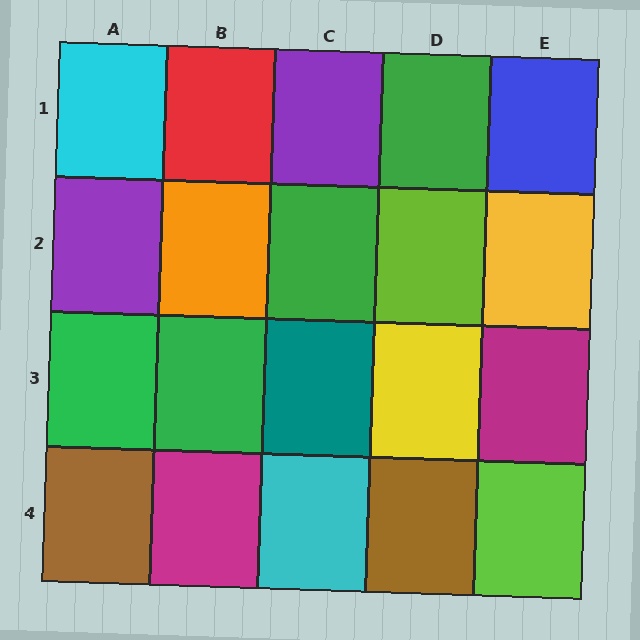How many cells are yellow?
2 cells are yellow.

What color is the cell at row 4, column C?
Cyan.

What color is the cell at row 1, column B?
Red.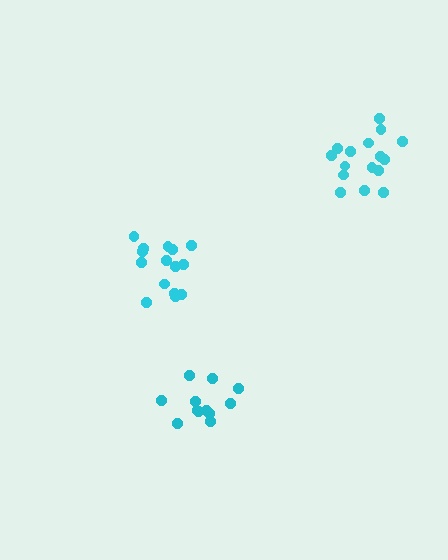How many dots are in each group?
Group 1: 16 dots, Group 2: 12 dots, Group 3: 15 dots (43 total).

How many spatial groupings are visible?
There are 3 spatial groupings.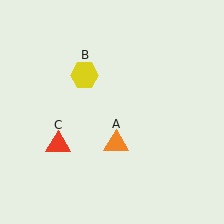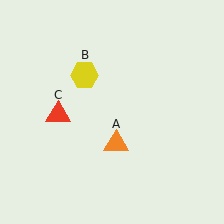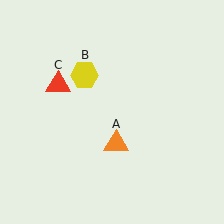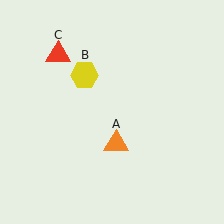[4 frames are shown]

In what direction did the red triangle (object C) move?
The red triangle (object C) moved up.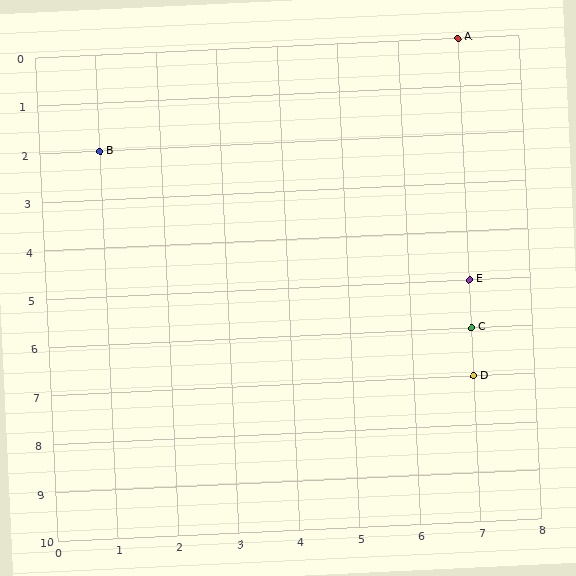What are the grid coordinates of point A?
Point A is at grid coordinates (7, 0).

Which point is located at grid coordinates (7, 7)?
Point D is at (7, 7).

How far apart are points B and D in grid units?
Points B and D are 6 columns and 5 rows apart (about 7.8 grid units diagonally).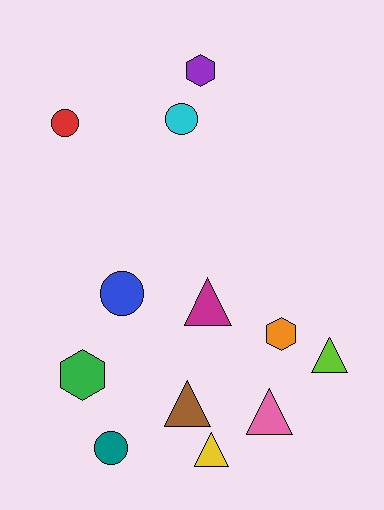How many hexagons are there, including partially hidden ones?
There are 3 hexagons.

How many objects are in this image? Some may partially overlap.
There are 12 objects.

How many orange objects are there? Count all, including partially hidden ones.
There is 1 orange object.